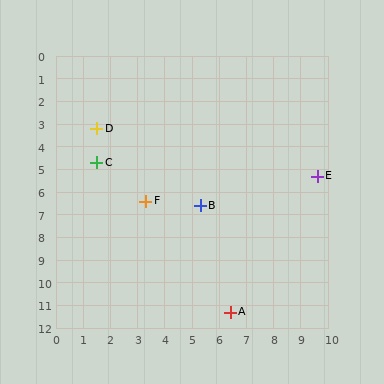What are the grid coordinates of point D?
Point D is at approximately (1.5, 3.2).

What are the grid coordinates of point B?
Point B is at approximately (5.3, 6.6).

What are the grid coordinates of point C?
Point C is at approximately (1.5, 4.7).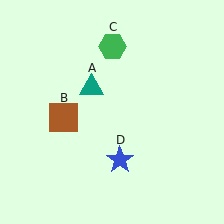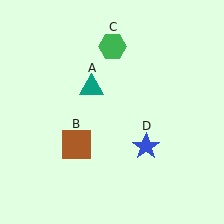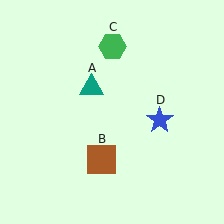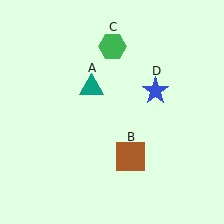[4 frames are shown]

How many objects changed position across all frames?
2 objects changed position: brown square (object B), blue star (object D).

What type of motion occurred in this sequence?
The brown square (object B), blue star (object D) rotated counterclockwise around the center of the scene.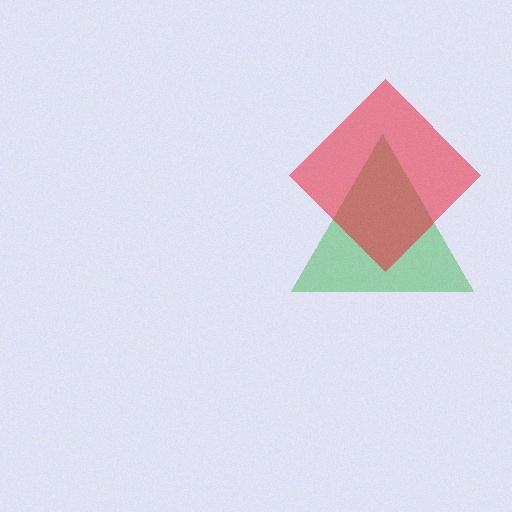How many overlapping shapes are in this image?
There are 2 overlapping shapes in the image.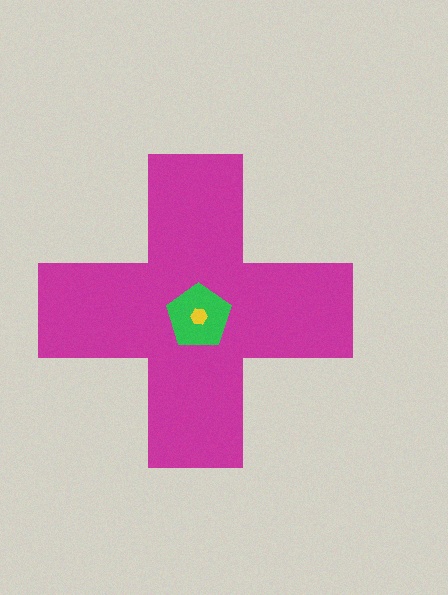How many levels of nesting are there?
3.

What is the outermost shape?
The magenta cross.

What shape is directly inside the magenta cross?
The green pentagon.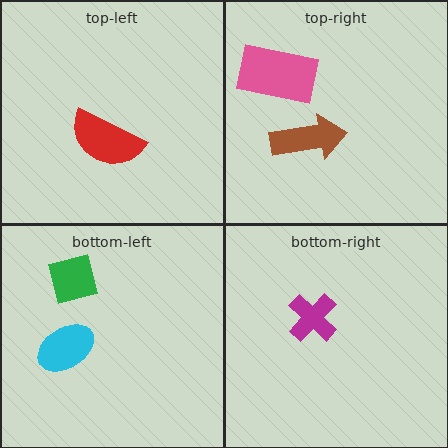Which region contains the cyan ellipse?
The bottom-left region.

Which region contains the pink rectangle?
The top-right region.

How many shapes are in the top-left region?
1.